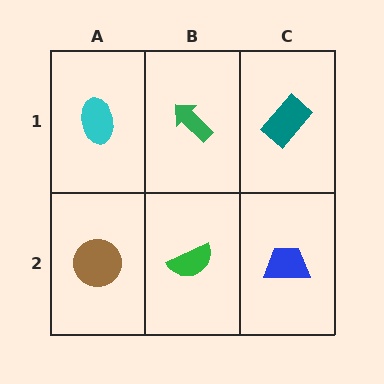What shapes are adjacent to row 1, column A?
A brown circle (row 2, column A), a green arrow (row 1, column B).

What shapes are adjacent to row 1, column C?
A blue trapezoid (row 2, column C), a green arrow (row 1, column B).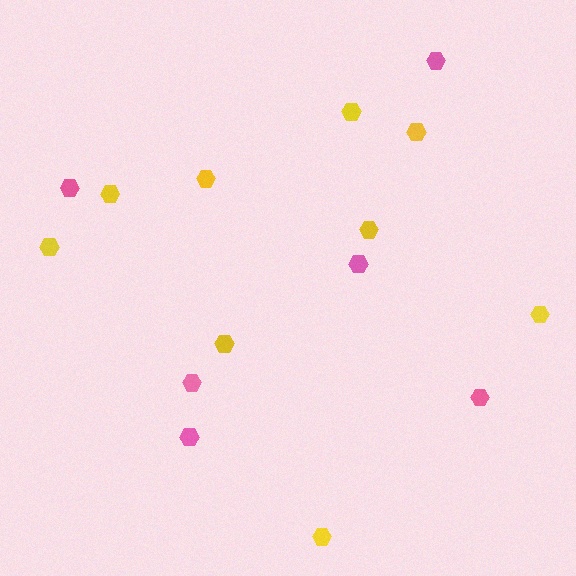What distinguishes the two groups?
There are 2 groups: one group of yellow hexagons (9) and one group of pink hexagons (6).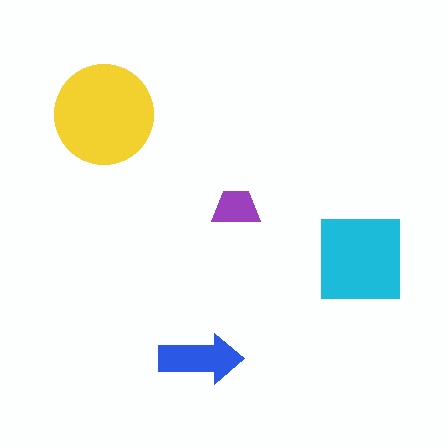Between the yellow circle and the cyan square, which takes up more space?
The yellow circle.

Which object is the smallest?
The purple trapezoid.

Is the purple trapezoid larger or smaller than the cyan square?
Smaller.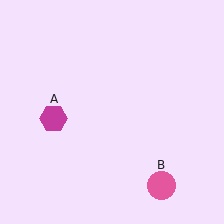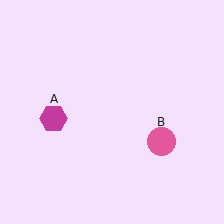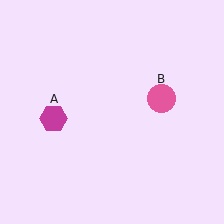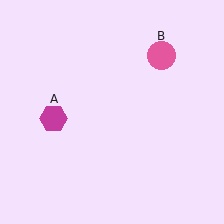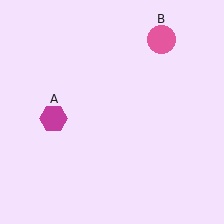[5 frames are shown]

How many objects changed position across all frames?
1 object changed position: pink circle (object B).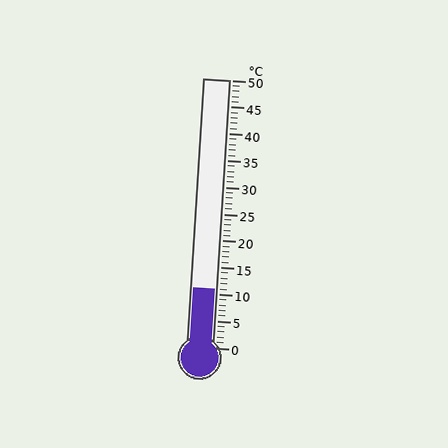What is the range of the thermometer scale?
The thermometer scale ranges from 0°C to 50°C.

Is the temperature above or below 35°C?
The temperature is below 35°C.